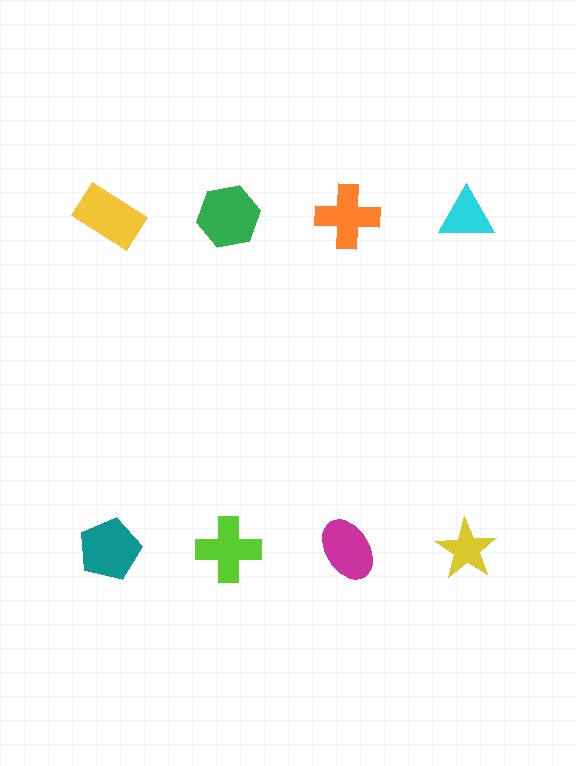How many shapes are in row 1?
4 shapes.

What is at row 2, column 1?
A teal pentagon.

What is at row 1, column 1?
A yellow rectangle.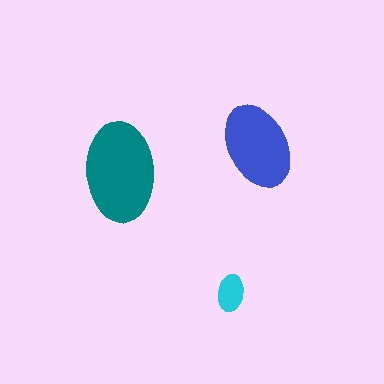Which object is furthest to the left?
The teal ellipse is leftmost.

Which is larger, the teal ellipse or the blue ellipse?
The teal one.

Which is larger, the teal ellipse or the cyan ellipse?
The teal one.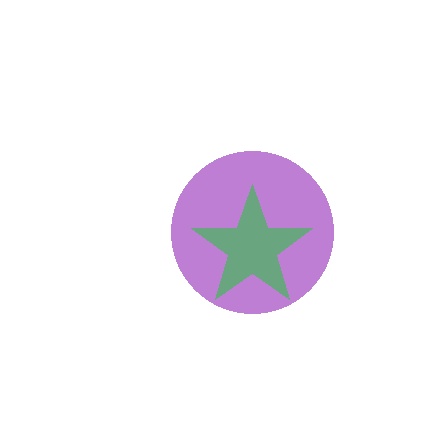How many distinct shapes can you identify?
There are 2 distinct shapes: a purple circle, a green star.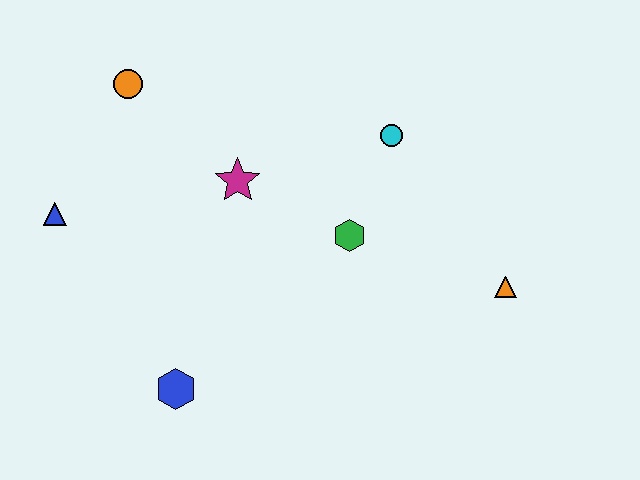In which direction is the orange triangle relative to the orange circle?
The orange triangle is to the right of the orange circle.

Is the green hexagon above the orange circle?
No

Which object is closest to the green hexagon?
The cyan circle is closest to the green hexagon.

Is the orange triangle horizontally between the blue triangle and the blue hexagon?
No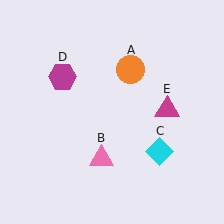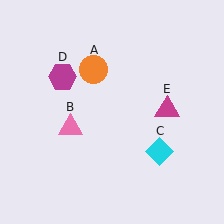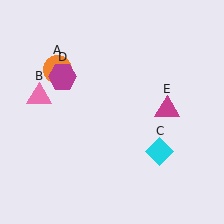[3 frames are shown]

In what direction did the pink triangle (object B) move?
The pink triangle (object B) moved up and to the left.